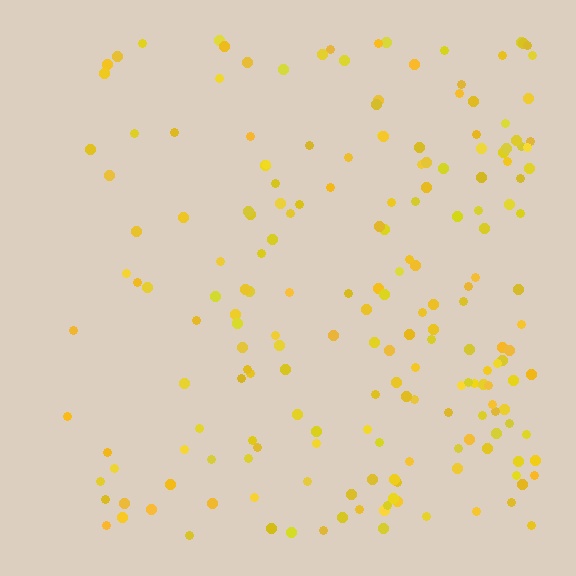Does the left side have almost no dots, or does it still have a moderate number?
Still a moderate number, just noticeably fewer than the right.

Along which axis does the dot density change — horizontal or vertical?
Horizontal.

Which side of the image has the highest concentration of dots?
The right.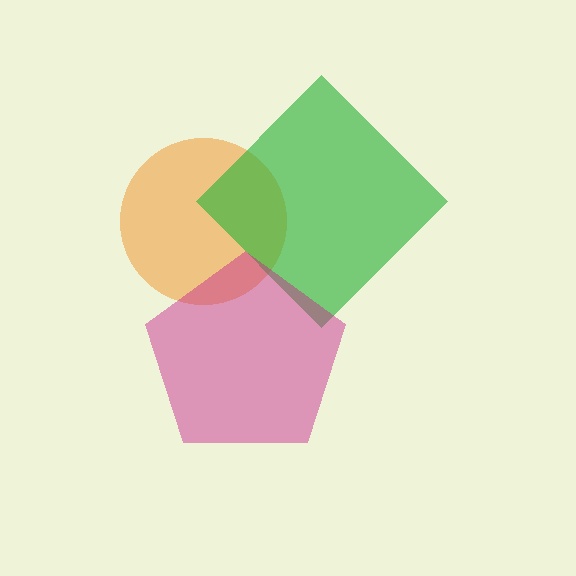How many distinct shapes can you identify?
There are 3 distinct shapes: an orange circle, a green diamond, a magenta pentagon.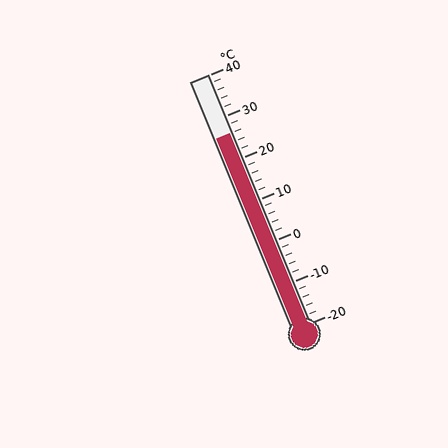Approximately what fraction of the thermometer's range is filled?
The thermometer is filled to approximately 75% of its range.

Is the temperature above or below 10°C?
The temperature is above 10°C.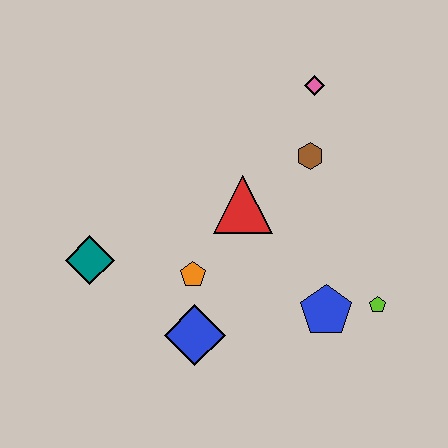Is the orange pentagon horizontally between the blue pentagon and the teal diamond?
Yes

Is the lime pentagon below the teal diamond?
Yes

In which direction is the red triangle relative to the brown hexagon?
The red triangle is to the left of the brown hexagon.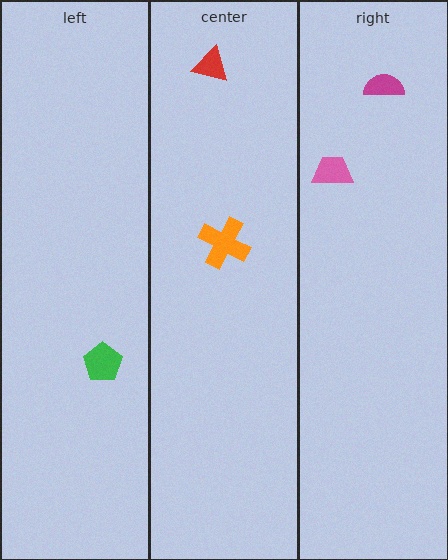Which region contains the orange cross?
The center region.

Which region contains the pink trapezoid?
The right region.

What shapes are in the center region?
The red triangle, the orange cross.